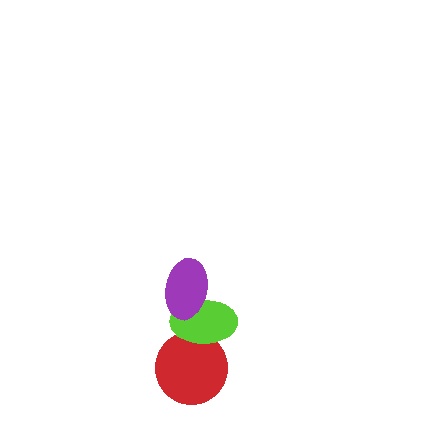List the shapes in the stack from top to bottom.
From top to bottom: the purple ellipse, the lime ellipse, the red circle.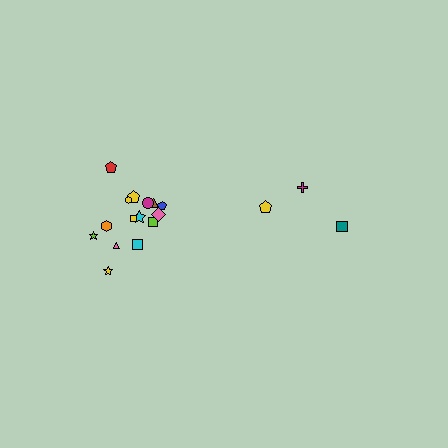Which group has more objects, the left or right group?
The left group.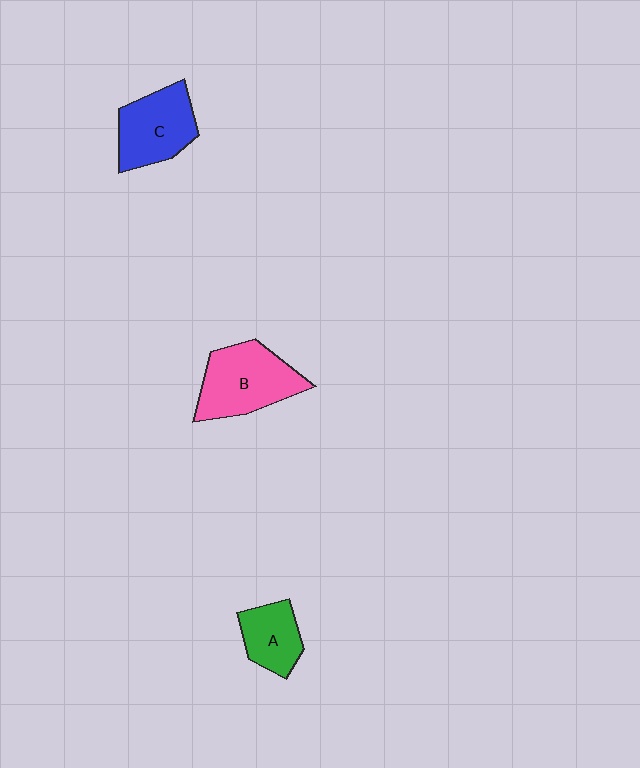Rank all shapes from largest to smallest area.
From largest to smallest: B (pink), C (blue), A (green).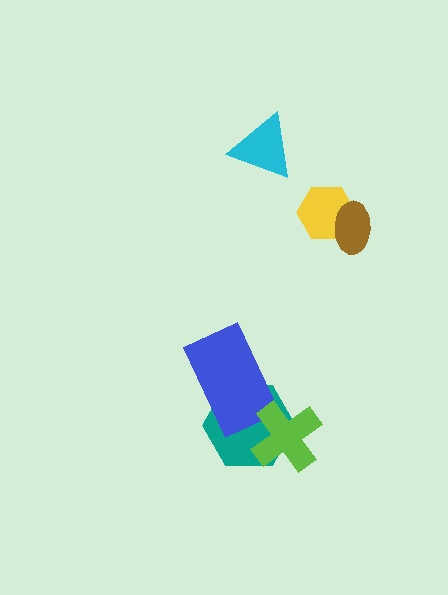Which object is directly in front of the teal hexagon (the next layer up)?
The blue rectangle is directly in front of the teal hexagon.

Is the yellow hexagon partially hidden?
Yes, it is partially covered by another shape.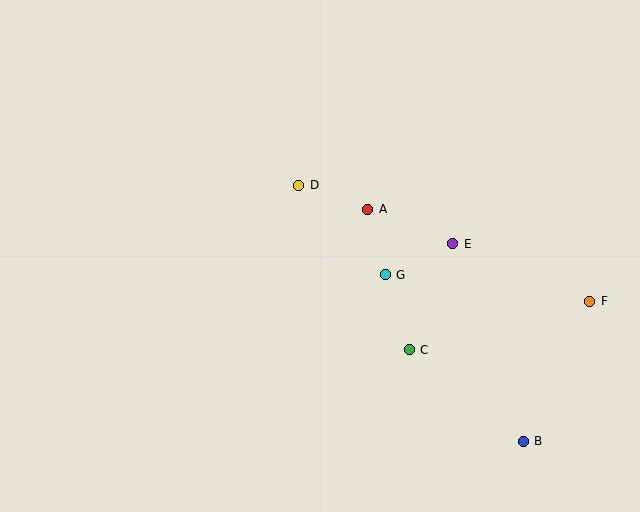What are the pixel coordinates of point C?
Point C is at (409, 350).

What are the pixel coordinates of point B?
Point B is at (523, 441).